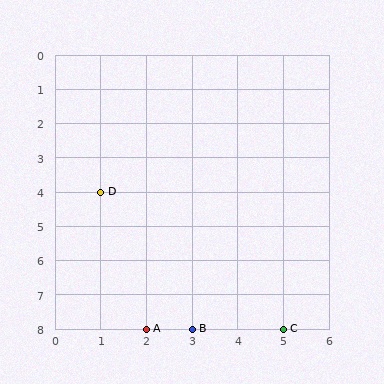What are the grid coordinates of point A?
Point A is at grid coordinates (2, 8).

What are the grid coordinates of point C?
Point C is at grid coordinates (5, 8).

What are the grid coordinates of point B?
Point B is at grid coordinates (3, 8).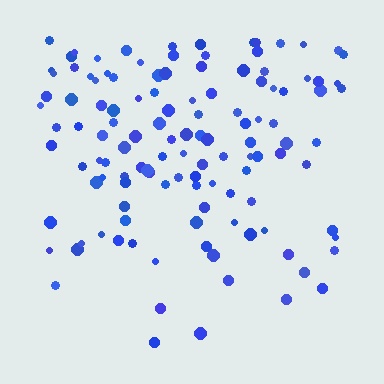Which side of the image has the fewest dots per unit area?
The bottom.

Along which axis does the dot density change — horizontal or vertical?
Vertical.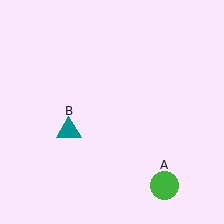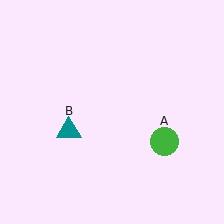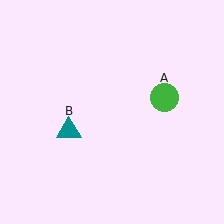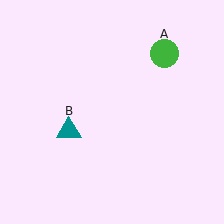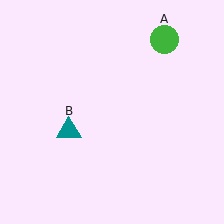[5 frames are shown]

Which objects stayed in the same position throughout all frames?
Teal triangle (object B) remained stationary.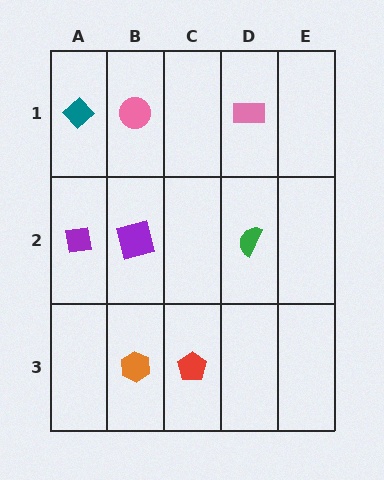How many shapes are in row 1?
3 shapes.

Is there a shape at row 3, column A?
No, that cell is empty.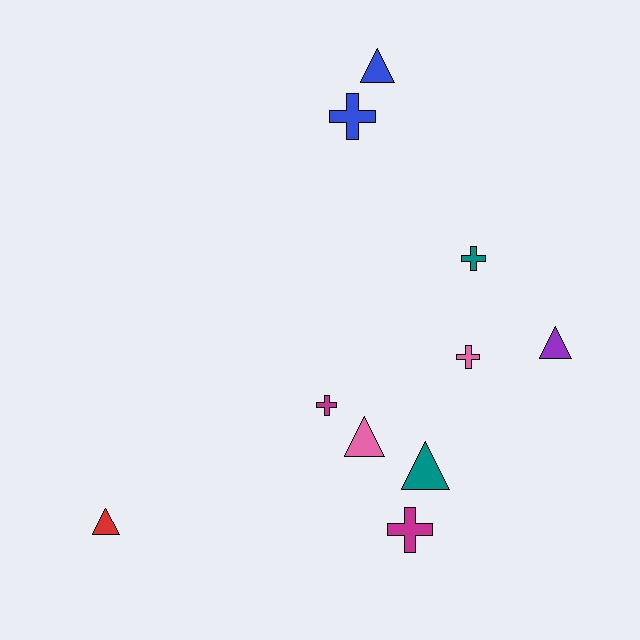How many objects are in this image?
There are 10 objects.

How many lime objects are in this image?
There are no lime objects.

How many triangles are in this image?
There are 5 triangles.